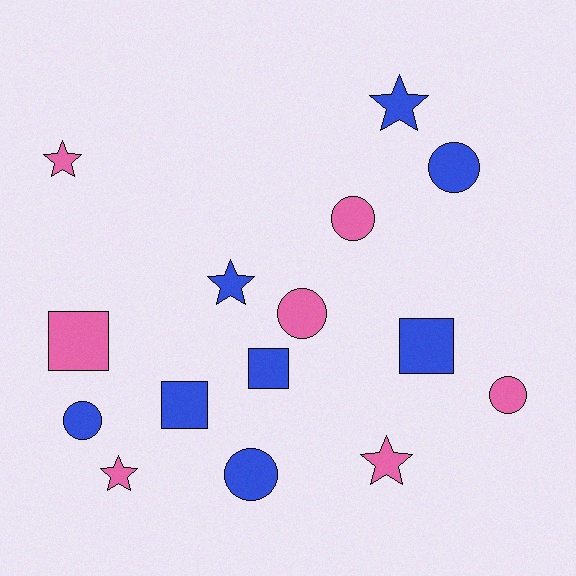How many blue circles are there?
There are 3 blue circles.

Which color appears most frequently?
Blue, with 8 objects.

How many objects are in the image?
There are 15 objects.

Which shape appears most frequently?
Circle, with 6 objects.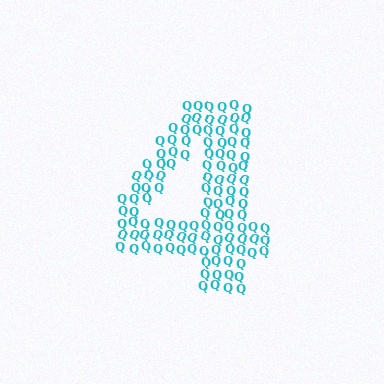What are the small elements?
The small elements are letter Q's.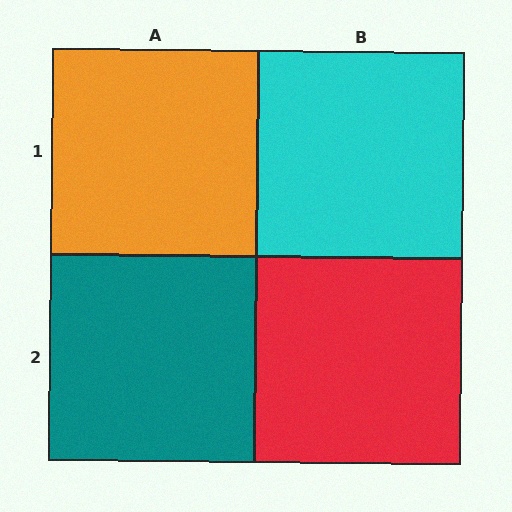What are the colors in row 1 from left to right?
Orange, cyan.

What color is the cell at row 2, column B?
Red.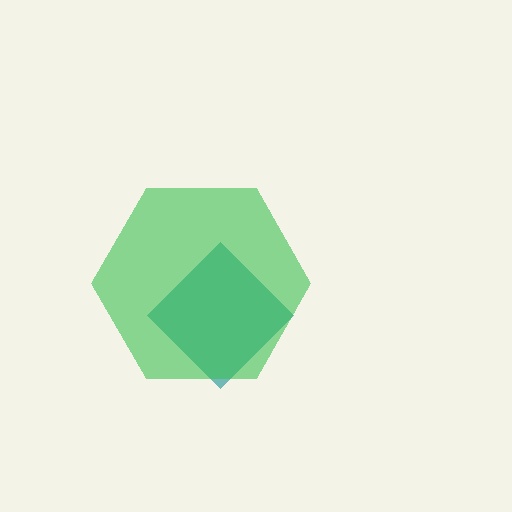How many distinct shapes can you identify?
There are 2 distinct shapes: a teal diamond, a green hexagon.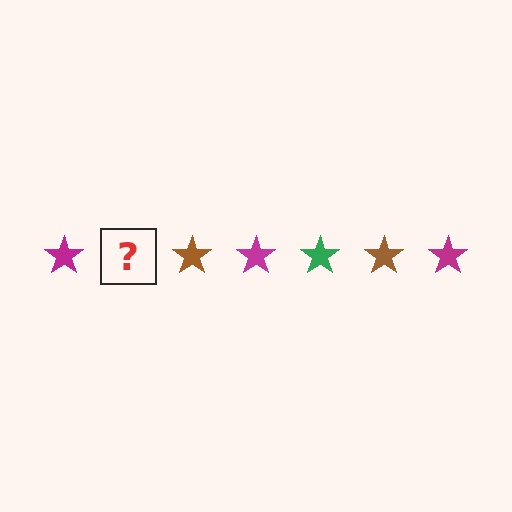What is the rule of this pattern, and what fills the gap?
The rule is that the pattern cycles through magenta, green, brown stars. The gap should be filled with a green star.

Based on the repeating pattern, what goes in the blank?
The blank should be a green star.